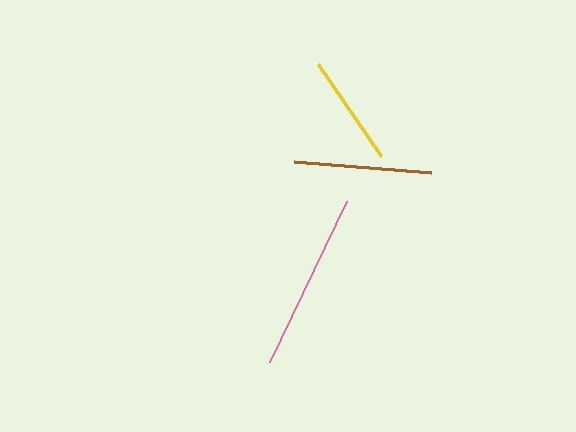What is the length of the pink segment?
The pink segment is approximately 178 pixels long.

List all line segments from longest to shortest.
From longest to shortest: pink, brown, yellow.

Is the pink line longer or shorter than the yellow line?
The pink line is longer than the yellow line.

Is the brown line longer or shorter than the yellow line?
The brown line is longer than the yellow line.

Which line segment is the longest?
The pink line is the longest at approximately 178 pixels.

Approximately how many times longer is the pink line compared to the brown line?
The pink line is approximately 1.3 times the length of the brown line.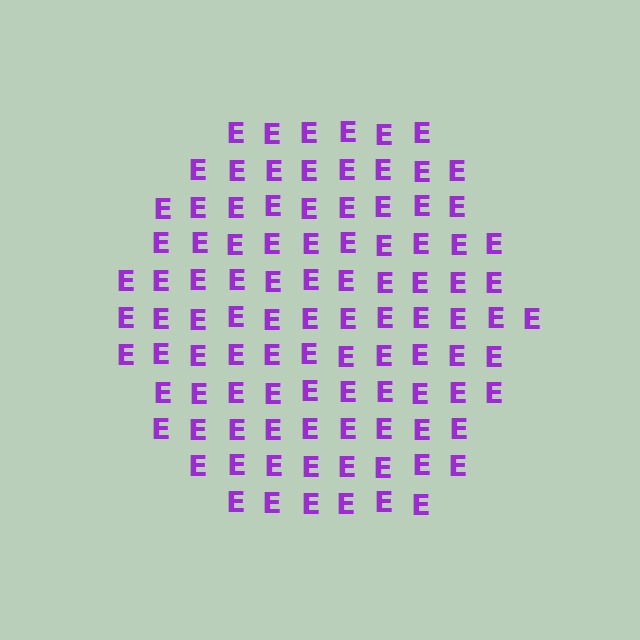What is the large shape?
The large shape is a hexagon.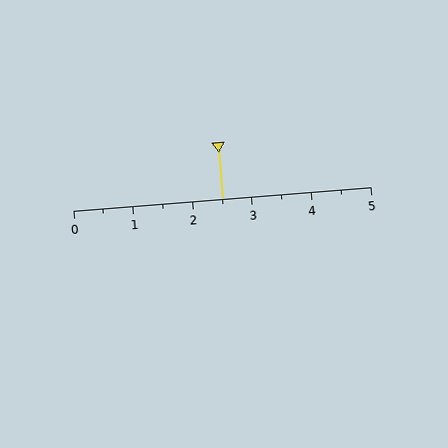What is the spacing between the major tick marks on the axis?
The major ticks are spaced 1 apart.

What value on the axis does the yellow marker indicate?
The marker indicates approximately 2.5.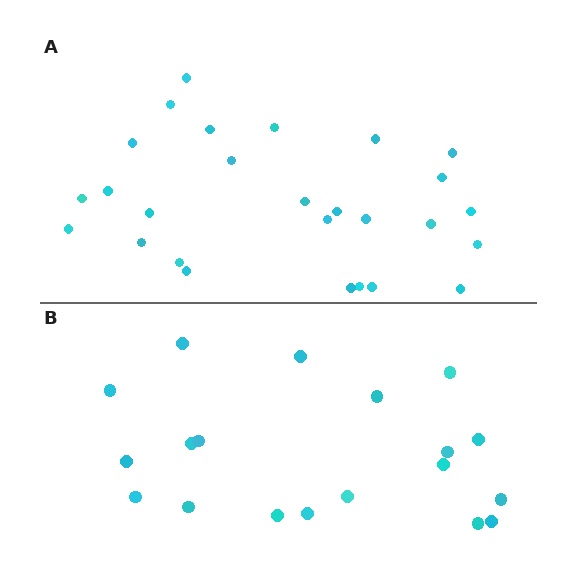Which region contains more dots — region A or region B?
Region A (the top region) has more dots.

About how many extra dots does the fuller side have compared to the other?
Region A has roughly 8 or so more dots than region B.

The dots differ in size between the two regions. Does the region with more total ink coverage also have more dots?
No. Region B has more total ink coverage because its dots are larger, but region A actually contains more individual dots. Total area can be misleading — the number of items is what matters here.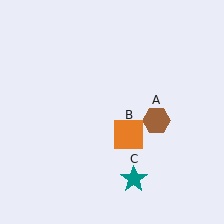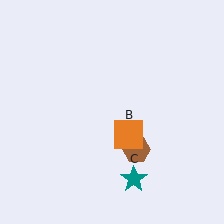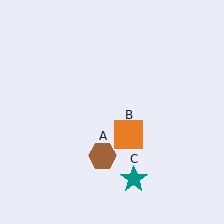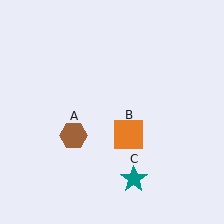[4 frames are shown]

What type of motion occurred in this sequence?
The brown hexagon (object A) rotated clockwise around the center of the scene.